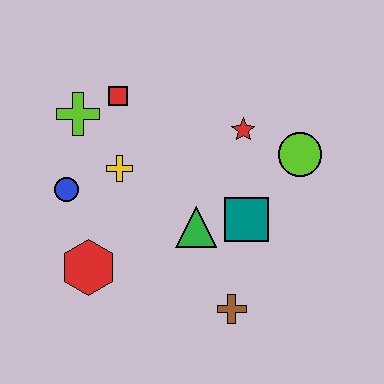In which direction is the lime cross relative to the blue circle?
The lime cross is above the blue circle.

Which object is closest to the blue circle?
The yellow cross is closest to the blue circle.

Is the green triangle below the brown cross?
No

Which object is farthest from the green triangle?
The lime cross is farthest from the green triangle.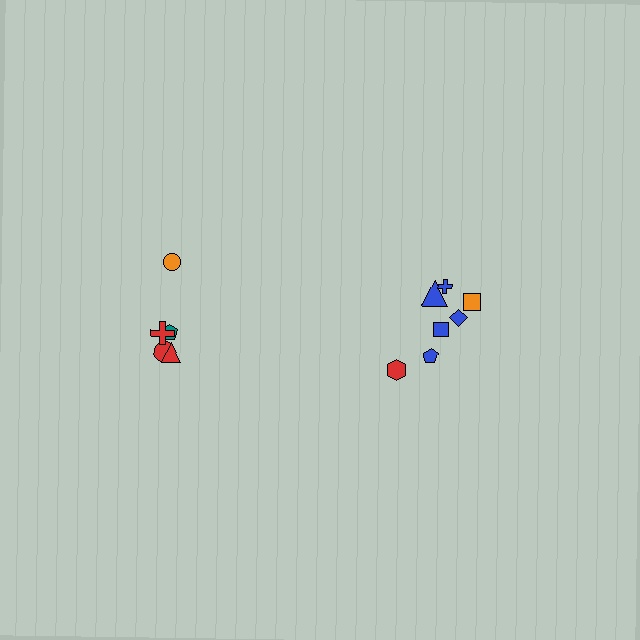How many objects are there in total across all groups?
There are 12 objects.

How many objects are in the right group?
There are 7 objects.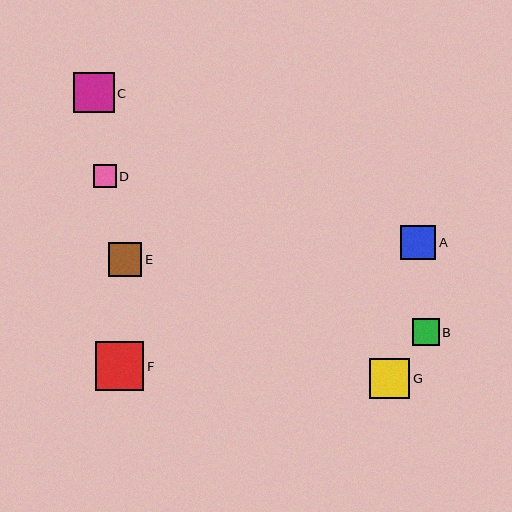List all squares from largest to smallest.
From largest to smallest: F, C, G, A, E, B, D.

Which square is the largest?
Square F is the largest with a size of approximately 48 pixels.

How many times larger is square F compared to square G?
Square F is approximately 1.2 times the size of square G.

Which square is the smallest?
Square D is the smallest with a size of approximately 23 pixels.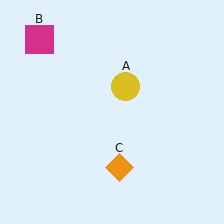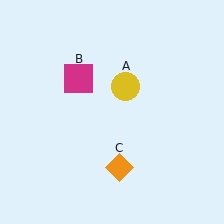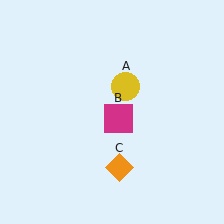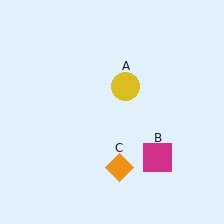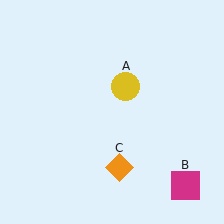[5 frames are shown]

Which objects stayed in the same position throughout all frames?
Yellow circle (object A) and orange diamond (object C) remained stationary.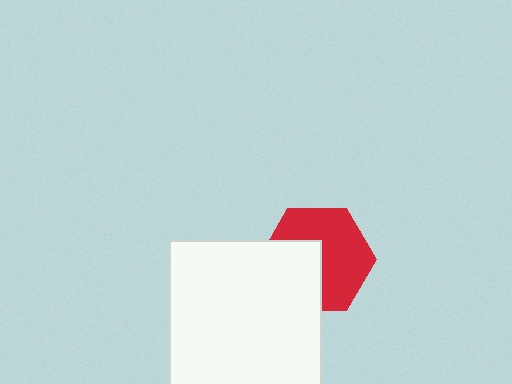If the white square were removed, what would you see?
You would see the complete red hexagon.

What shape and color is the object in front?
The object in front is a white square.